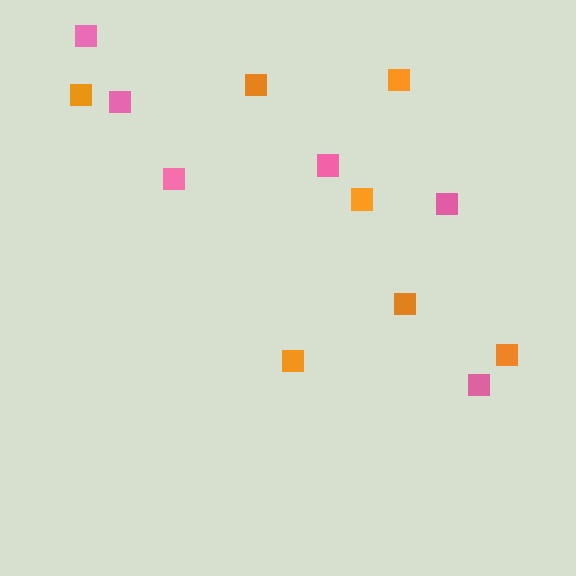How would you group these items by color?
There are 2 groups: one group of orange squares (7) and one group of pink squares (6).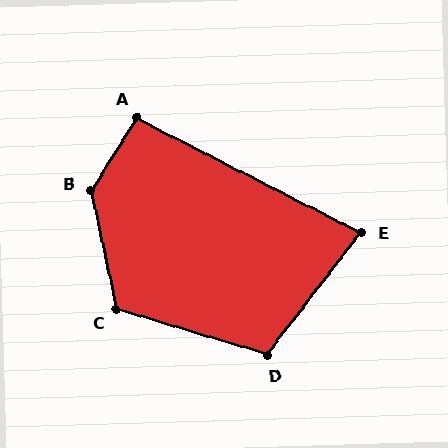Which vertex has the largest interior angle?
B, at approximately 135 degrees.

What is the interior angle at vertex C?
Approximately 119 degrees (obtuse).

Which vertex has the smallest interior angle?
E, at approximately 79 degrees.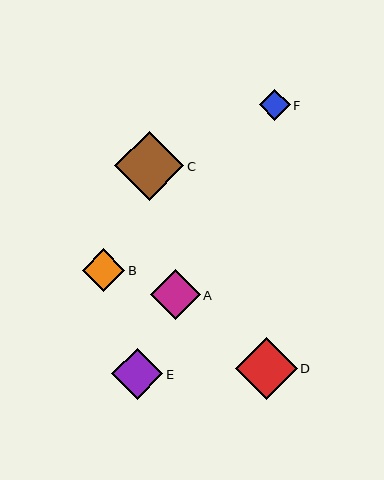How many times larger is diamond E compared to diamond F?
Diamond E is approximately 1.6 times the size of diamond F.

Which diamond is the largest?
Diamond C is the largest with a size of approximately 69 pixels.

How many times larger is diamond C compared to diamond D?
Diamond C is approximately 1.1 times the size of diamond D.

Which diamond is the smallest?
Diamond F is the smallest with a size of approximately 31 pixels.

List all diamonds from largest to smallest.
From largest to smallest: C, D, E, A, B, F.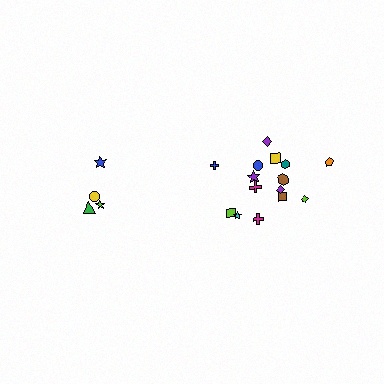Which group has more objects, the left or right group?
The right group.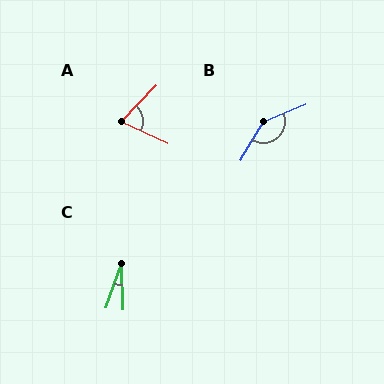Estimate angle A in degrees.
Approximately 72 degrees.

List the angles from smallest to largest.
C (21°), A (72°), B (143°).